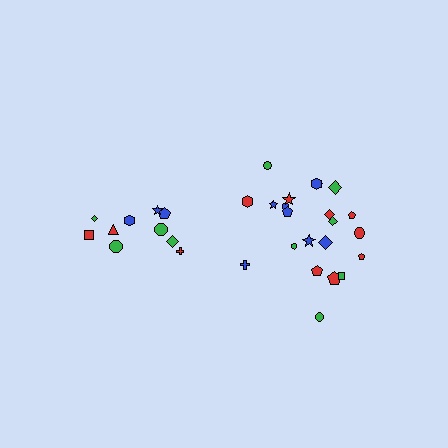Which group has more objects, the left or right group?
The right group.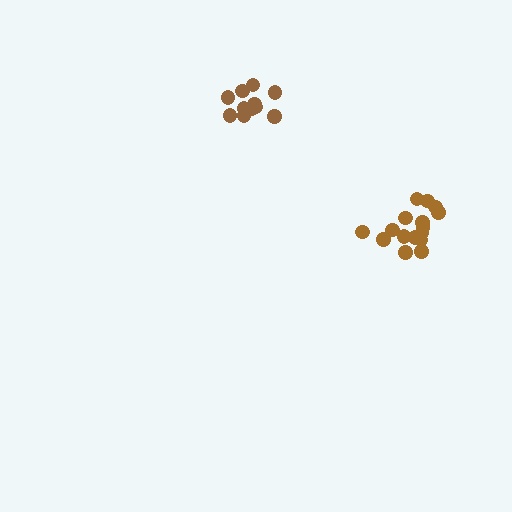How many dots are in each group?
Group 1: 16 dots, Group 2: 11 dots (27 total).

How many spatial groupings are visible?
There are 2 spatial groupings.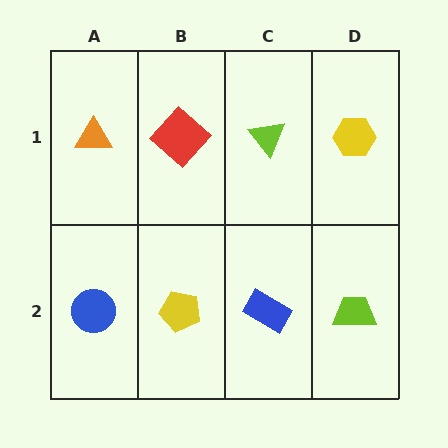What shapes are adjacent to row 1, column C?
A blue rectangle (row 2, column C), a red diamond (row 1, column B), a yellow hexagon (row 1, column D).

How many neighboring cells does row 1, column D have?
2.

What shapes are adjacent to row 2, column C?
A lime triangle (row 1, column C), a yellow pentagon (row 2, column B), a lime trapezoid (row 2, column D).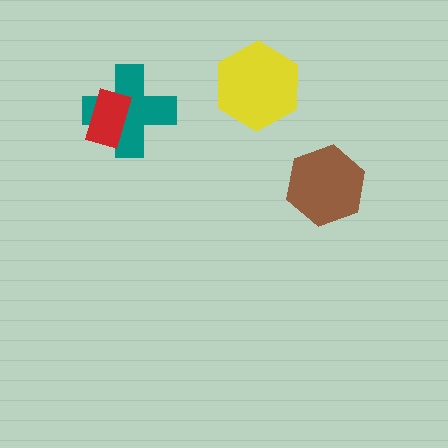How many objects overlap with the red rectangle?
1 object overlaps with the red rectangle.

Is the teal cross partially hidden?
Yes, it is partially covered by another shape.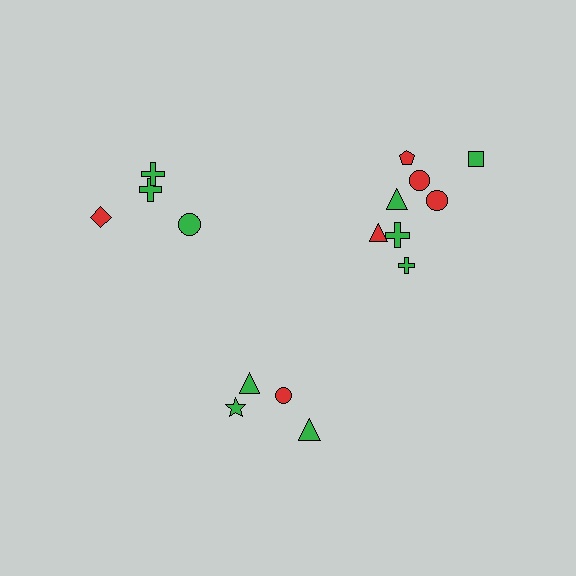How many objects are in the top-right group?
There are 8 objects.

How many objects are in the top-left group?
There are 4 objects.